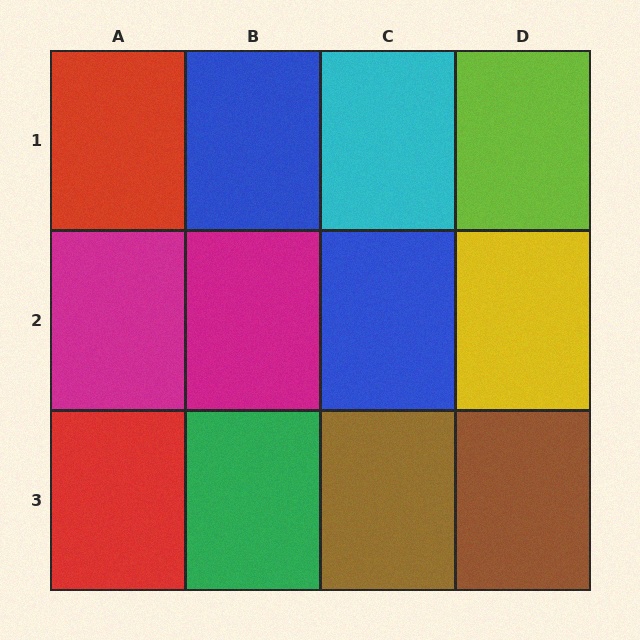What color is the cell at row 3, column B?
Green.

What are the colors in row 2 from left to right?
Magenta, magenta, blue, yellow.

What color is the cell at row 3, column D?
Brown.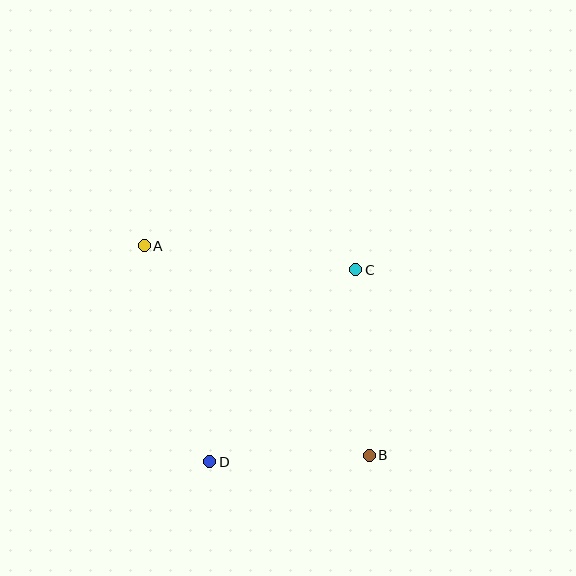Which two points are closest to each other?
Points B and D are closest to each other.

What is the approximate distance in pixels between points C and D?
The distance between C and D is approximately 241 pixels.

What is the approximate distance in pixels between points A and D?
The distance between A and D is approximately 226 pixels.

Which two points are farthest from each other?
Points A and B are farthest from each other.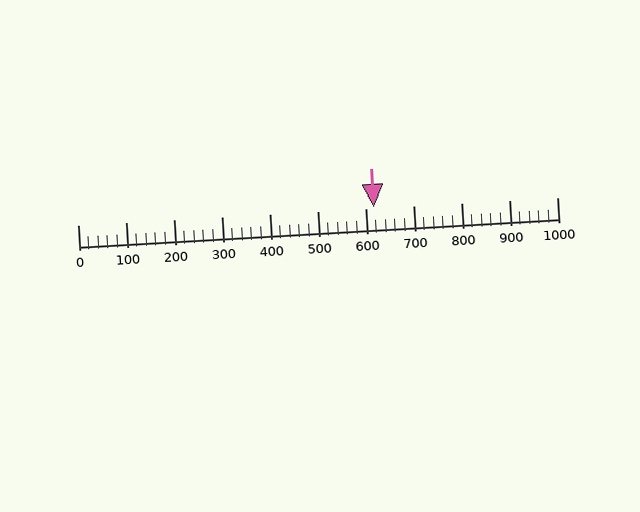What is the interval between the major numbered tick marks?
The major tick marks are spaced 100 units apart.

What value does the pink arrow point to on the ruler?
The pink arrow points to approximately 619.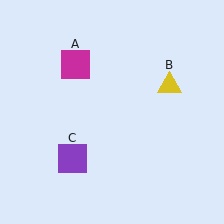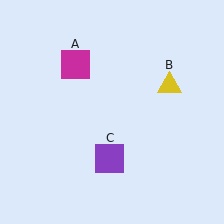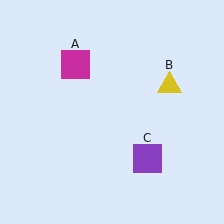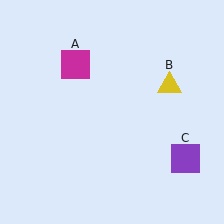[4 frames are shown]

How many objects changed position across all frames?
1 object changed position: purple square (object C).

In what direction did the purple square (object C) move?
The purple square (object C) moved right.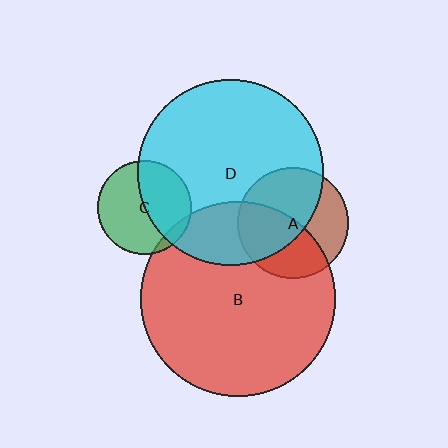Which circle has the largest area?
Circle B (red).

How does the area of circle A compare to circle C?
Approximately 1.4 times.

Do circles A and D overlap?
Yes.